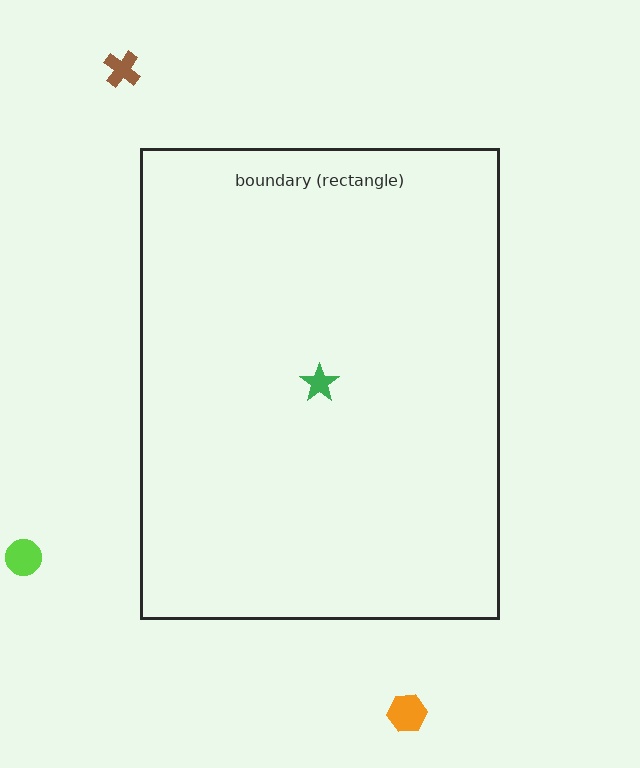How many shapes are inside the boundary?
1 inside, 3 outside.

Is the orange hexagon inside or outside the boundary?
Outside.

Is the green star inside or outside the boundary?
Inside.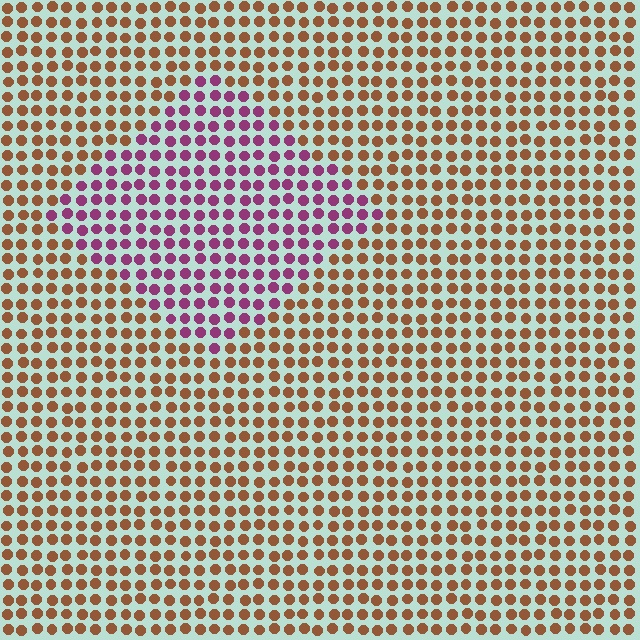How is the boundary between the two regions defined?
The boundary is defined purely by a slight shift in hue (about 64 degrees). Spacing, size, and orientation are identical on both sides.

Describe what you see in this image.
The image is filled with small brown elements in a uniform arrangement. A diamond-shaped region is visible where the elements are tinted to a slightly different hue, forming a subtle color boundary.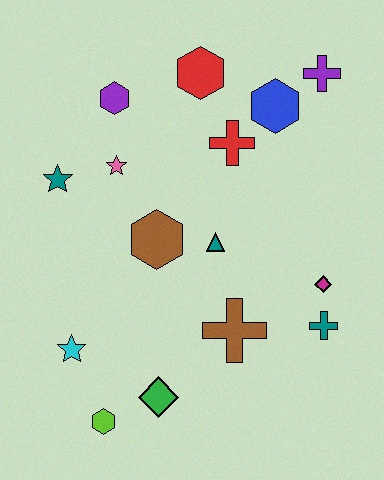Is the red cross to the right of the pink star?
Yes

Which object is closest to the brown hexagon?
The teal triangle is closest to the brown hexagon.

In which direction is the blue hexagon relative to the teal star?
The blue hexagon is to the right of the teal star.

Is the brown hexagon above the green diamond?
Yes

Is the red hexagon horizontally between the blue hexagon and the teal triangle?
No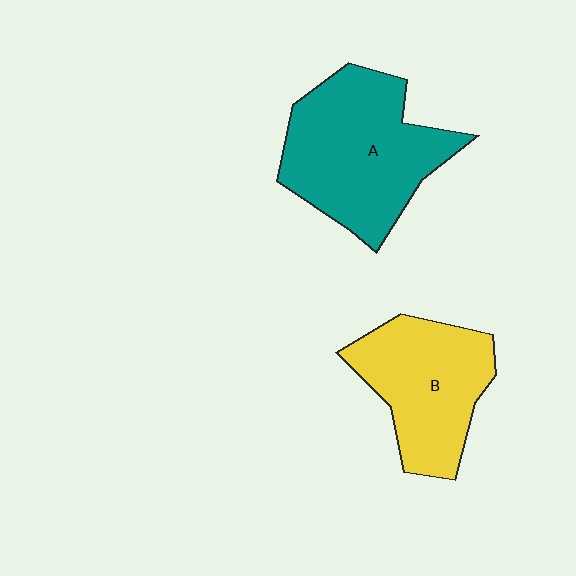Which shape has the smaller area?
Shape B (yellow).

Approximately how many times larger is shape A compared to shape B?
Approximately 1.3 times.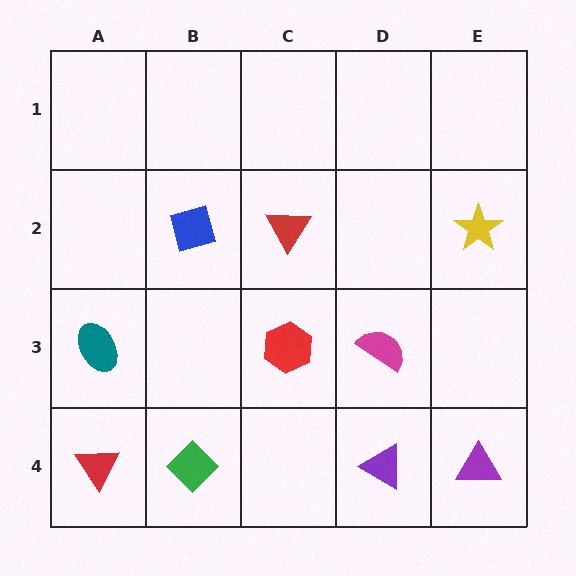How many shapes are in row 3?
3 shapes.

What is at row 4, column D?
A purple triangle.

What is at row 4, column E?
A purple triangle.